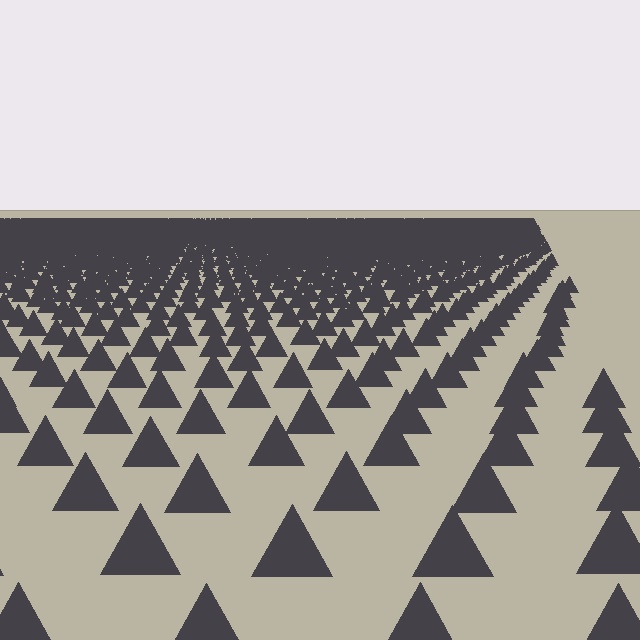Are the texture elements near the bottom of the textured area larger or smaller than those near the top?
Larger. Near the bottom, elements are closer to the viewer and appear at a bigger on-screen size.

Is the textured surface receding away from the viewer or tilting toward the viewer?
The surface is receding away from the viewer. Texture elements get smaller and denser toward the top.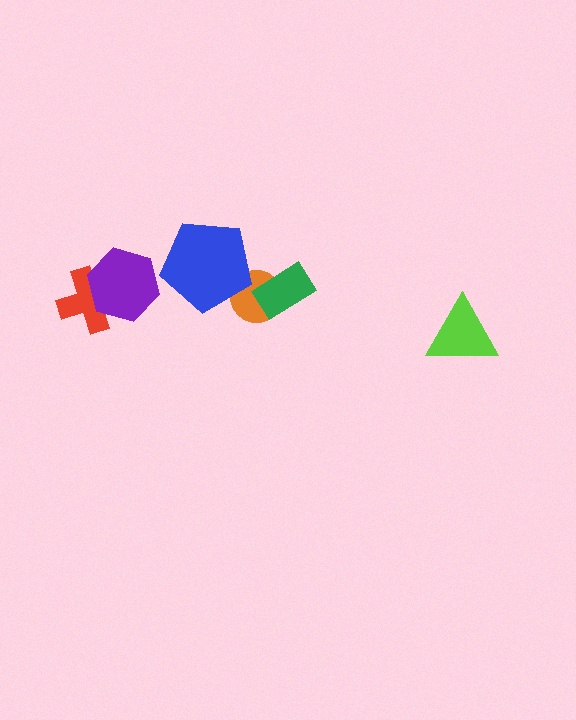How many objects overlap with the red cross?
1 object overlaps with the red cross.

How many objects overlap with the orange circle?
2 objects overlap with the orange circle.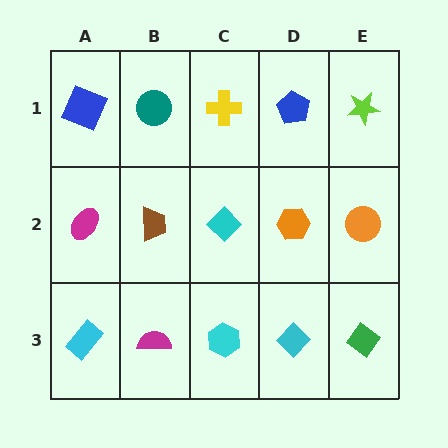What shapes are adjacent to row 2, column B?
A teal circle (row 1, column B), a magenta semicircle (row 3, column B), a magenta ellipse (row 2, column A), a cyan diamond (row 2, column C).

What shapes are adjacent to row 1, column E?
An orange circle (row 2, column E), a blue pentagon (row 1, column D).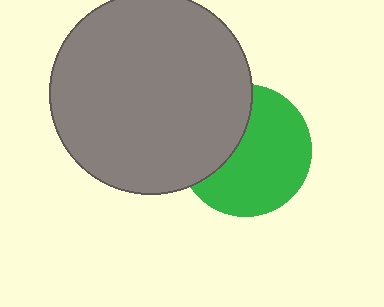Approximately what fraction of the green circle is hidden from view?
Roughly 35% of the green circle is hidden behind the gray circle.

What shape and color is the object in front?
The object in front is a gray circle.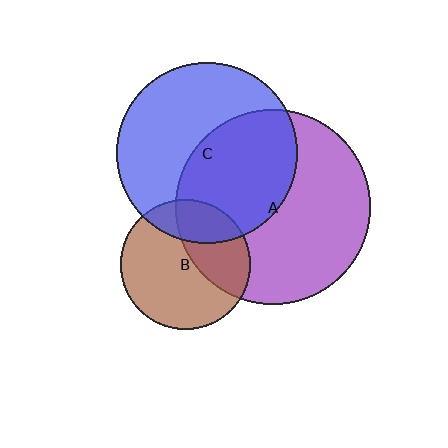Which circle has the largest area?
Circle A (purple).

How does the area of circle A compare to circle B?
Approximately 2.2 times.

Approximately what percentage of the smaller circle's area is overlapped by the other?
Approximately 35%.